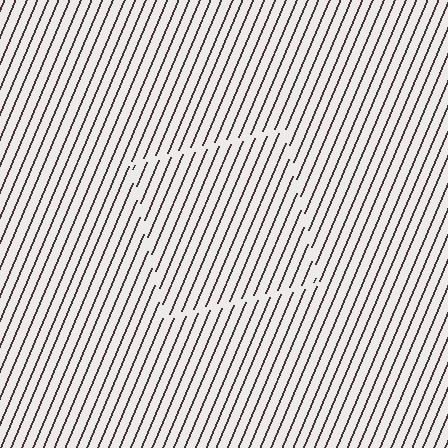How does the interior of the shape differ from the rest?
The interior of the shape contains the same grating, shifted by half a period — the contour is defined by the phase discontinuity where line-ends from the inner and outer gratings abut.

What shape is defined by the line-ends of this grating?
An illusory square. The interior of the shape contains the same grating, shifted by half a period — the contour is defined by the phase discontinuity where line-ends from the inner and outer gratings abut.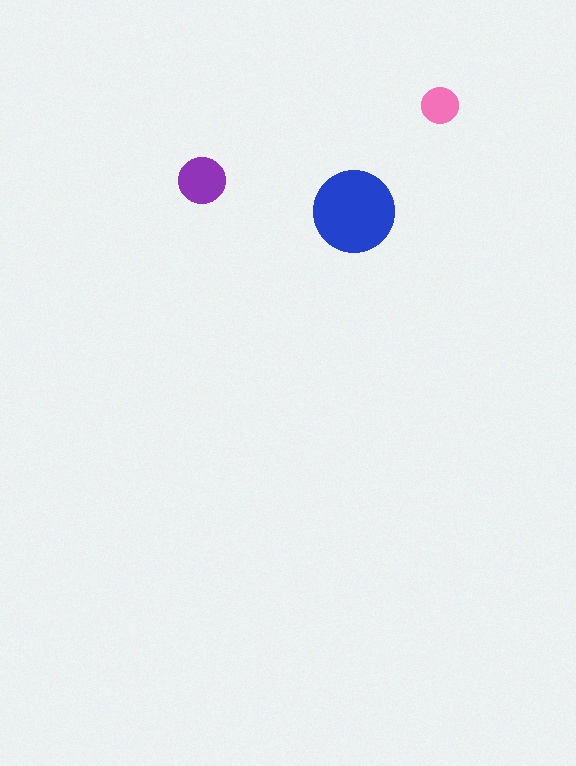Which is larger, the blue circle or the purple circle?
The blue one.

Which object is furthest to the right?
The pink circle is rightmost.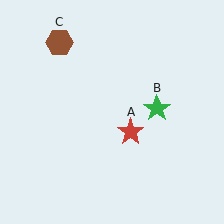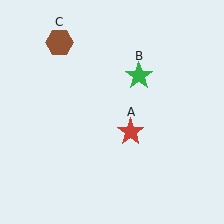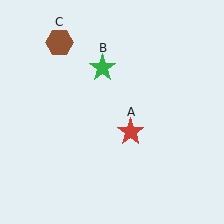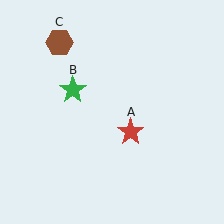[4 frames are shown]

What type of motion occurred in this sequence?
The green star (object B) rotated counterclockwise around the center of the scene.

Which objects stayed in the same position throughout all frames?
Red star (object A) and brown hexagon (object C) remained stationary.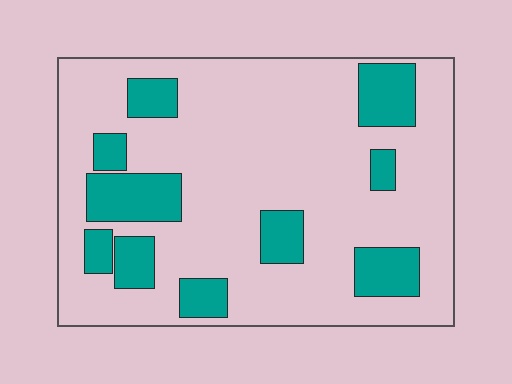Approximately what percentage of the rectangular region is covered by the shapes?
Approximately 20%.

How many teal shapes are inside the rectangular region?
10.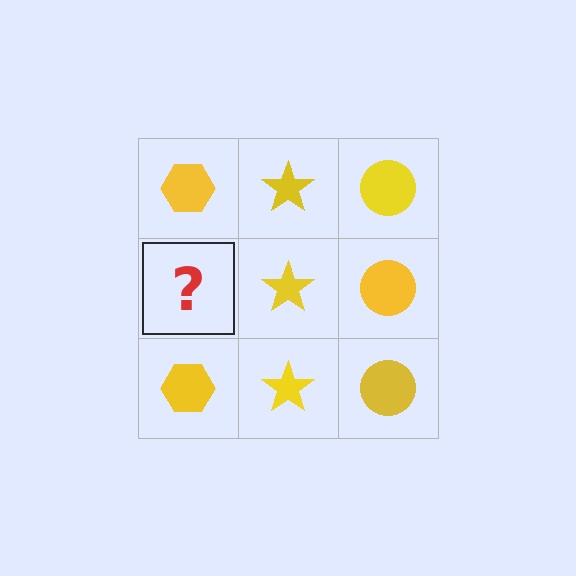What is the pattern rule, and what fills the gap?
The rule is that each column has a consistent shape. The gap should be filled with a yellow hexagon.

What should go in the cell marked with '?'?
The missing cell should contain a yellow hexagon.